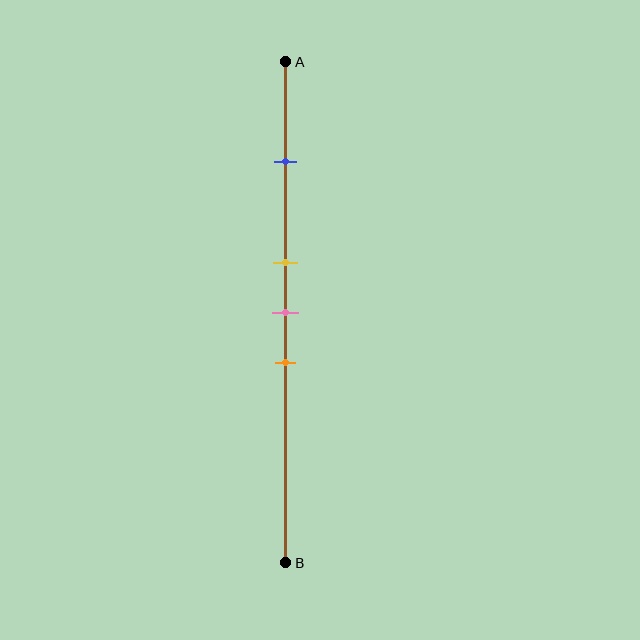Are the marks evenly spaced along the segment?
No, the marks are not evenly spaced.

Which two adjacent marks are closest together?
The yellow and pink marks are the closest adjacent pair.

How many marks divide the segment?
There are 4 marks dividing the segment.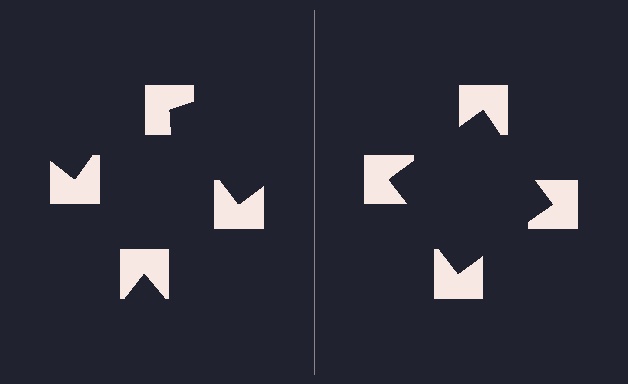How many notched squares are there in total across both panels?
8 — 4 on each side.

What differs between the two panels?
The notched squares are positioned identically on both sides; only the wedge orientations differ. On the right they align to a square; on the left they are misaligned.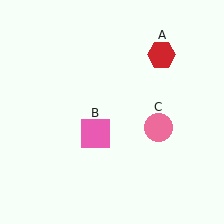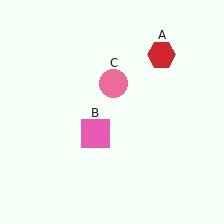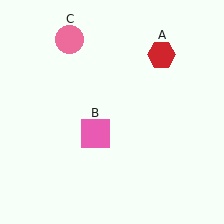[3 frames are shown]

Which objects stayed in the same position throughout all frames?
Red hexagon (object A) and pink square (object B) remained stationary.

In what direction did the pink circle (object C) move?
The pink circle (object C) moved up and to the left.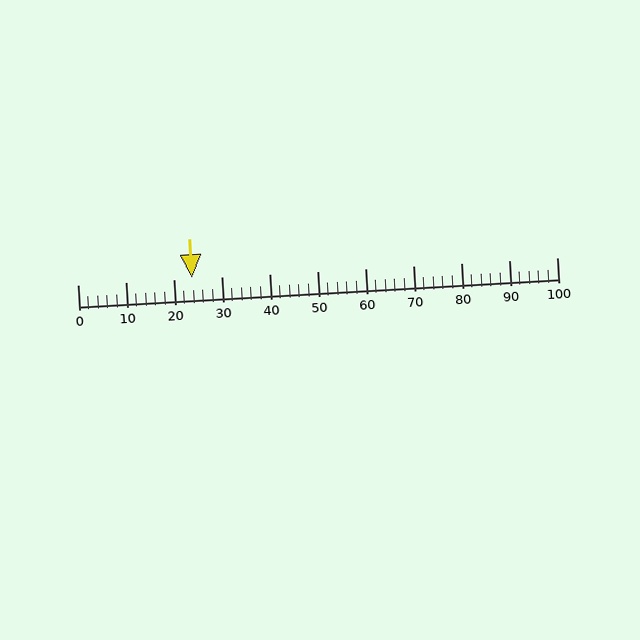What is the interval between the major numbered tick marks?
The major tick marks are spaced 10 units apart.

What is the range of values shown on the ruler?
The ruler shows values from 0 to 100.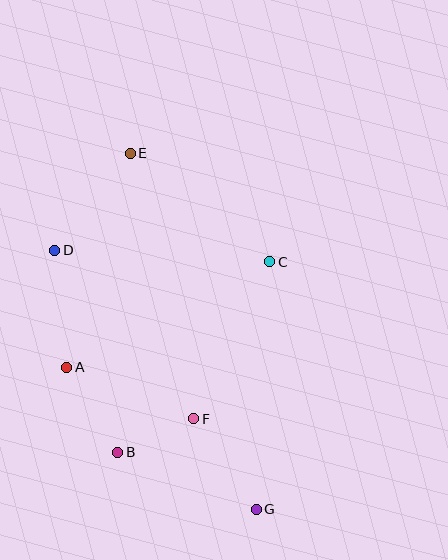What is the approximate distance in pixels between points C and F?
The distance between C and F is approximately 174 pixels.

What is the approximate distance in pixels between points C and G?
The distance between C and G is approximately 248 pixels.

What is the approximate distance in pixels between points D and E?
The distance between D and E is approximately 123 pixels.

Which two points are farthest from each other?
Points E and G are farthest from each other.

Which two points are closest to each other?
Points B and F are closest to each other.